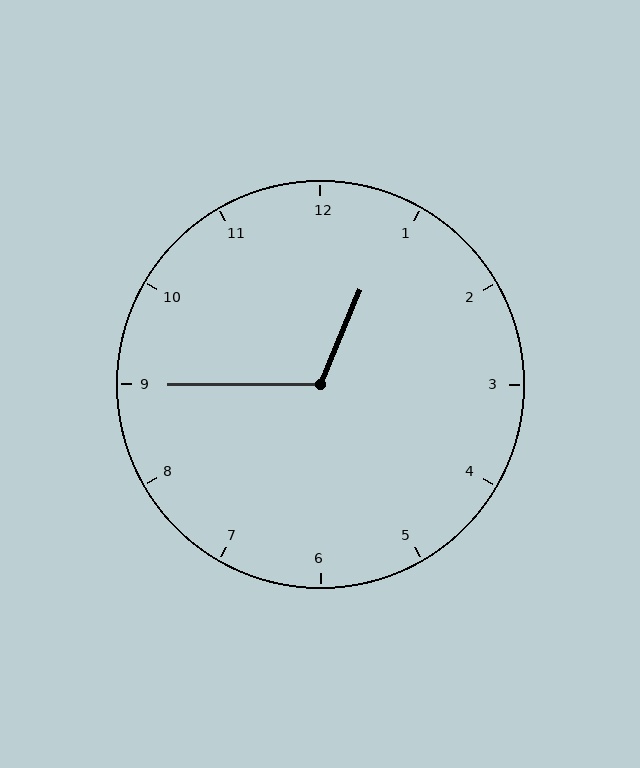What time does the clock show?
12:45.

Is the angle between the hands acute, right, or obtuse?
It is obtuse.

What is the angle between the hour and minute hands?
Approximately 112 degrees.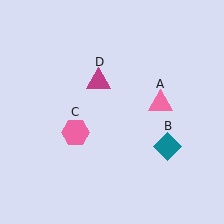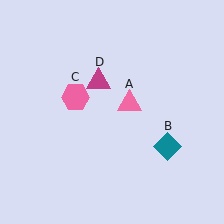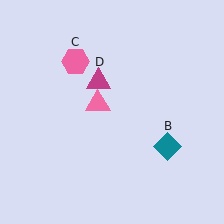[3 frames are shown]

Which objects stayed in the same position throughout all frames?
Teal diamond (object B) and magenta triangle (object D) remained stationary.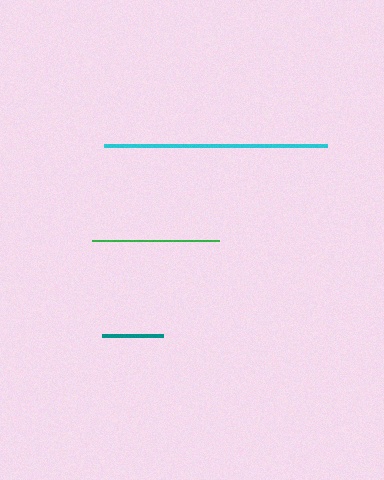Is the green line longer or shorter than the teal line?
The green line is longer than the teal line.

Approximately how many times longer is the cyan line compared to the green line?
The cyan line is approximately 1.8 times the length of the green line.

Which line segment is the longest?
The cyan line is the longest at approximately 223 pixels.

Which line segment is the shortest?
The teal line is the shortest at approximately 61 pixels.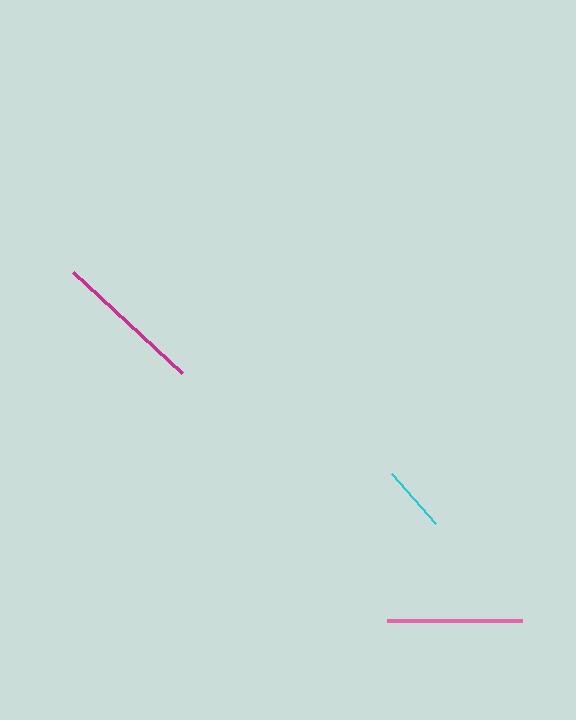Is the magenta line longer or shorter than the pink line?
The magenta line is longer than the pink line.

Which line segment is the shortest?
The cyan line is the shortest at approximately 66 pixels.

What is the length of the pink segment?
The pink segment is approximately 135 pixels long.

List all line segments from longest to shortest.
From longest to shortest: magenta, pink, cyan.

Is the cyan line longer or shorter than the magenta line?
The magenta line is longer than the cyan line.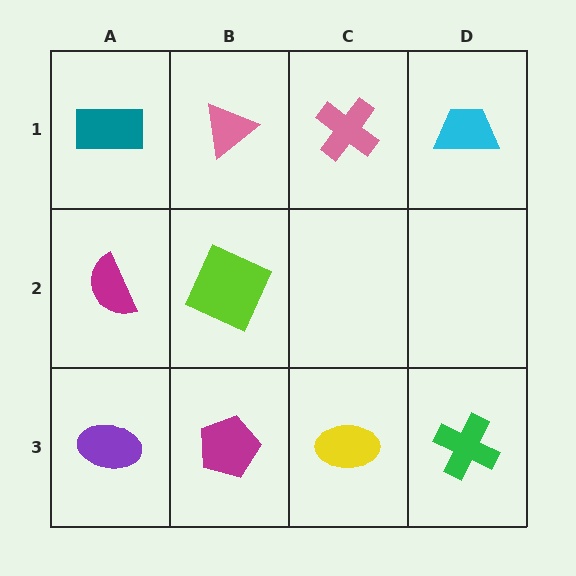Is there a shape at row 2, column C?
No, that cell is empty.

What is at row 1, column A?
A teal rectangle.